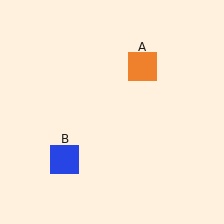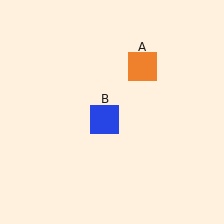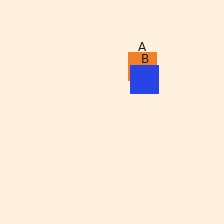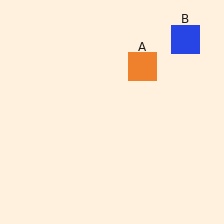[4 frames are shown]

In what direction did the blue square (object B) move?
The blue square (object B) moved up and to the right.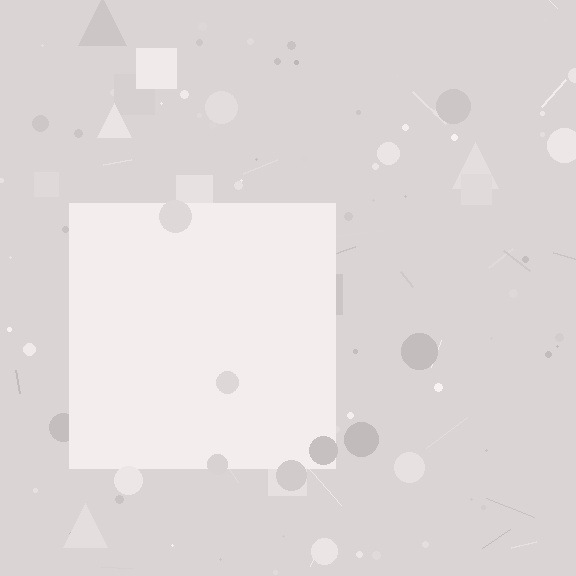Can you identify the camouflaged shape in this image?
The camouflaged shape is a square.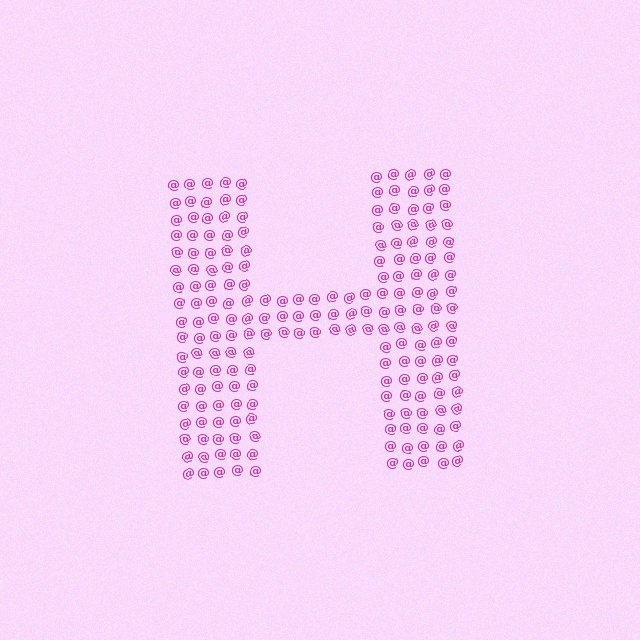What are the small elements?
The small elements are at signs.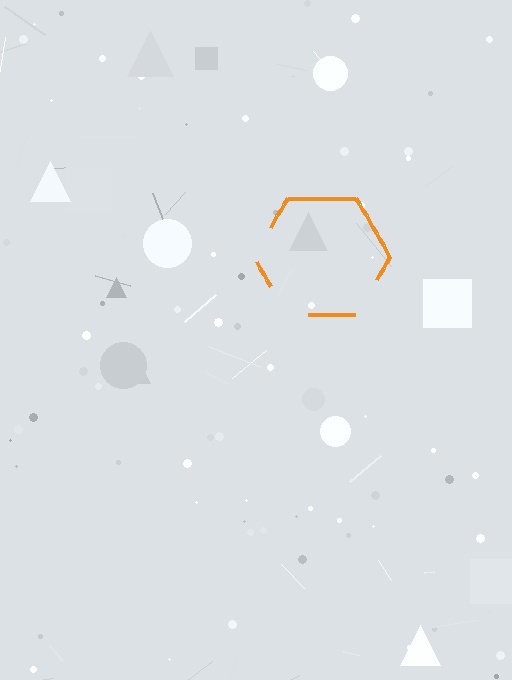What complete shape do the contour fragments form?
The contour fragments form a hexagon.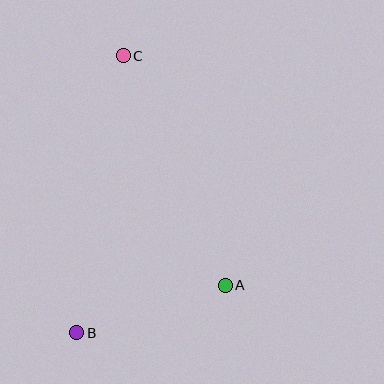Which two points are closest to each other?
Points A and B are closest to each other.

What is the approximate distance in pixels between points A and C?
The distance between A and C is approximately 251 pixels.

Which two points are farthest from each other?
Points B and C are farthest from each other.